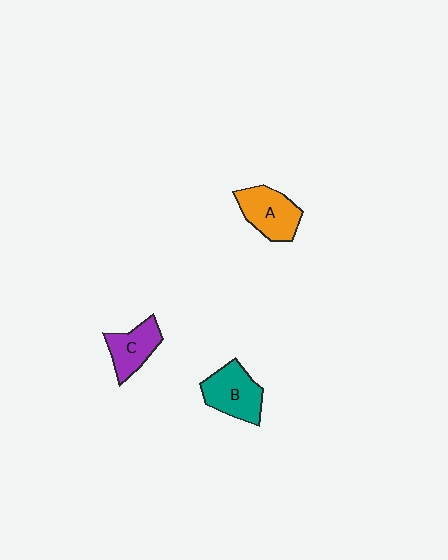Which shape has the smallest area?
Shape C (purple).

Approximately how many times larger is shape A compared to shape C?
Approximately 1.2 times.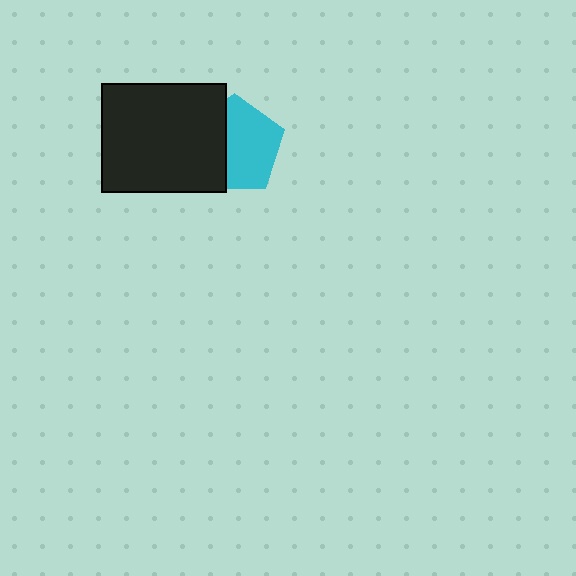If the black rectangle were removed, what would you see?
You would see the complete cyan pentagon.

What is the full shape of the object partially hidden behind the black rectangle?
The partially hidden object is a cyan pentagon.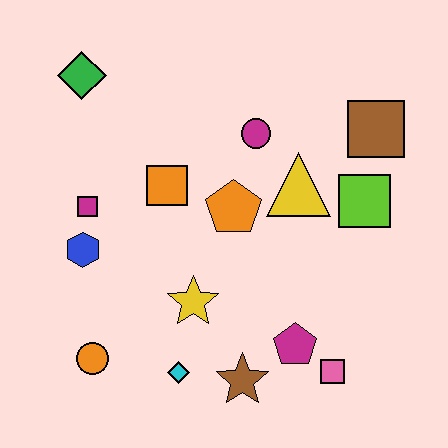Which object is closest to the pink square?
The magenta pentagon is closest to the pink square.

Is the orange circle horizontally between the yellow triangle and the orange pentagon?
No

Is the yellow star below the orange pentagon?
Yes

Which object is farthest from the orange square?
The pink square is farthest from the orange square.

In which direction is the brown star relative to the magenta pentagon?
The brown star is to the left of the magenta pentagon.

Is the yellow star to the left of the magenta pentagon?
Yes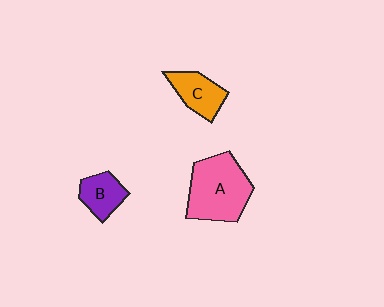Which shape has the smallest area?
Shape B (purple).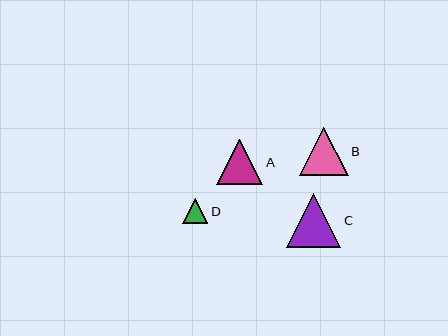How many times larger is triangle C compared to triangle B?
Triangle C is approximately 1.1 times the size of triangle B.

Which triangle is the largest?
Triangle C is the largest with a size of approximately 54 pixels.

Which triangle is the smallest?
Triangle D is the smallest with a size of approximately 25 pixels.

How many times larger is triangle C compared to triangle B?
Triangle C is approximately 1.1 times the size of triangle B.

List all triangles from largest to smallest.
From largest to smallest: C, B, A, D.